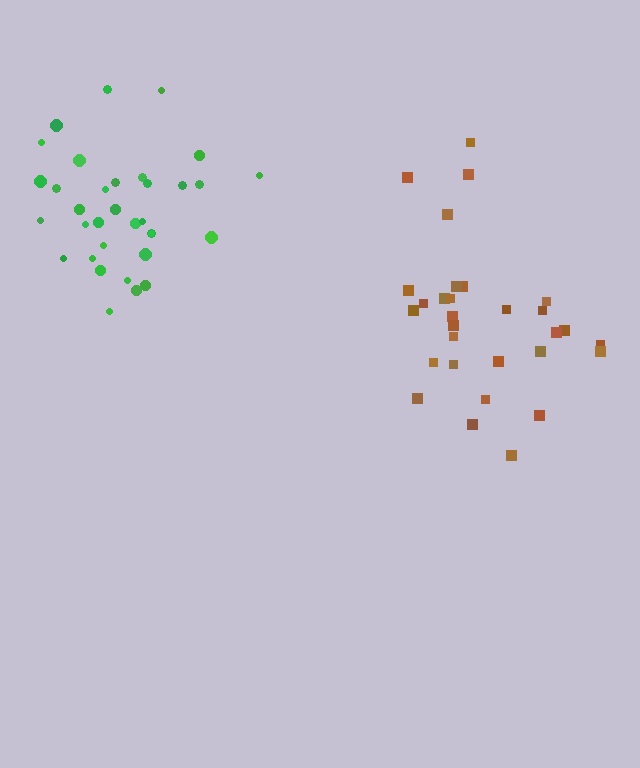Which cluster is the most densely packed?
Green.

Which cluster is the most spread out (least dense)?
Brown.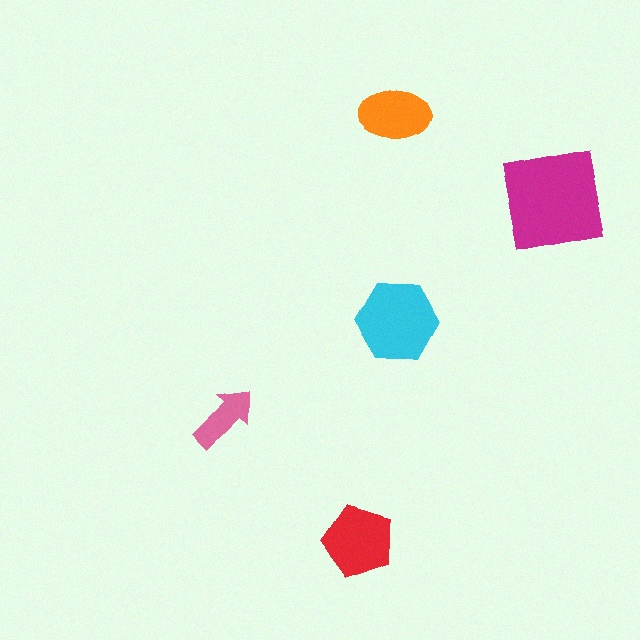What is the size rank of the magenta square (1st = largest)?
1st.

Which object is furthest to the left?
The pink arrow is leftmost.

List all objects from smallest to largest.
The pink arrow, the orange ellipse, the red pentagon, the cyan hexagon, the magenta square.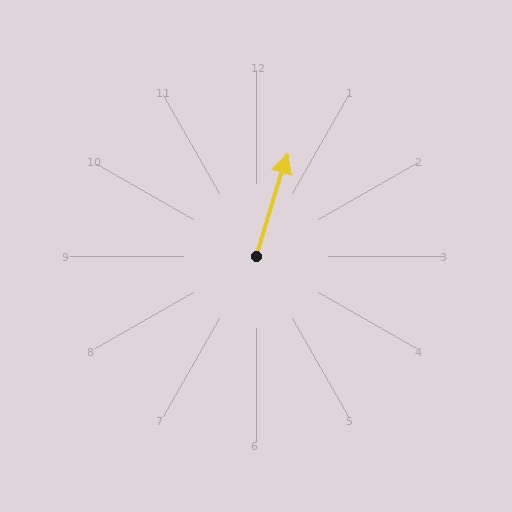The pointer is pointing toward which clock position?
Roughly 1 o'clock.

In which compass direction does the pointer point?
North.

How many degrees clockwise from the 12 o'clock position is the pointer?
Approximately 17 degrees.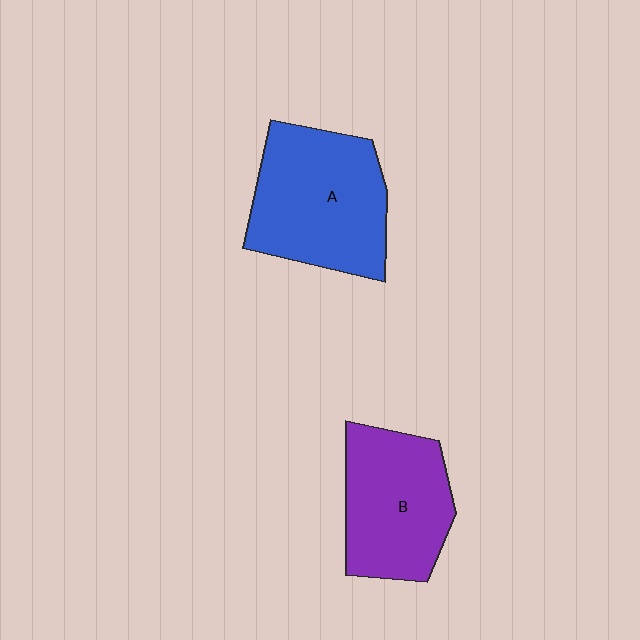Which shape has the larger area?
Shape A (blue).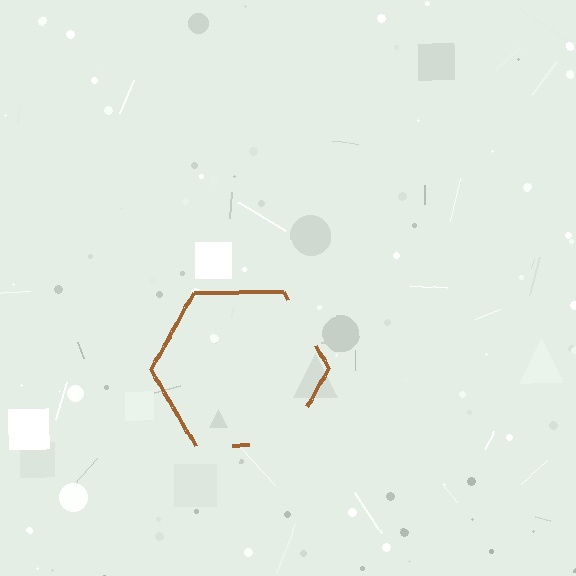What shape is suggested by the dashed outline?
The dashed outline suggests a hexagon.